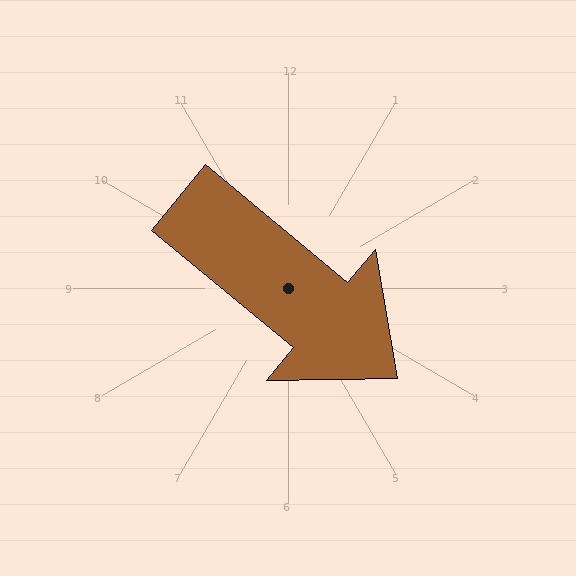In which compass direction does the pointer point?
Southeast.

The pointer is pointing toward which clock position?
Roughly 4 o'clock.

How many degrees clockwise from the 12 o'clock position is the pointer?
Approximately 130 degrees.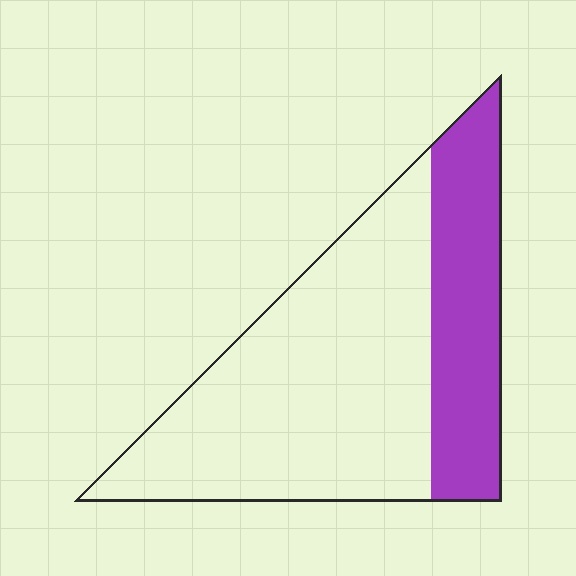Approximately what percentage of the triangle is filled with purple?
Approximately 30%.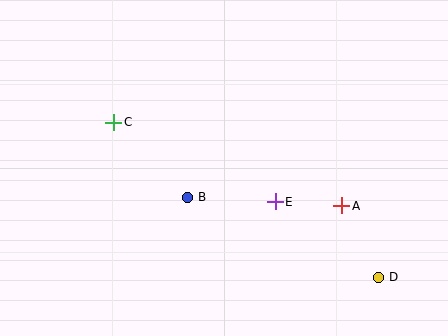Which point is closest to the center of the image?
Point B at (188, 197) is closest to the center.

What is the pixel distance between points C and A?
The distance between C and A is 243 pixels.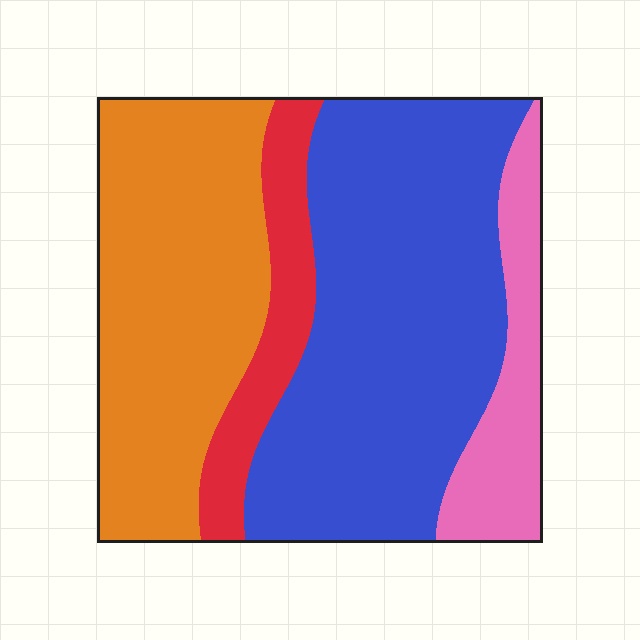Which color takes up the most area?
Blue, at roughly 45%.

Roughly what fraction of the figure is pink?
Pink takes up about one eighth (1/8) of the figure.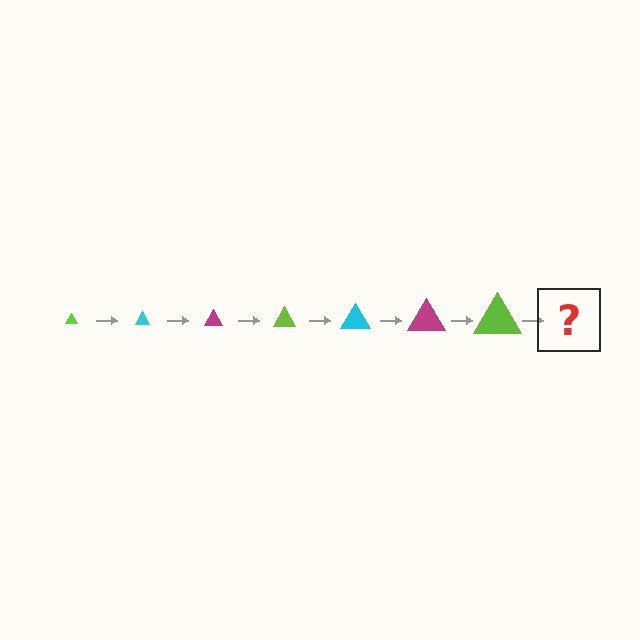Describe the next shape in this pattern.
It should be a cyan triangle, larger than the previous one.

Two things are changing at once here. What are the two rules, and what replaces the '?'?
The two rules are that the triangle grows larger each step and the color cycles through lime, cyan, and magenta. The '?' should be a cyan triangle, larger than the previous one.